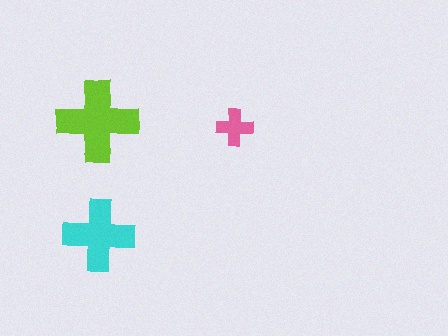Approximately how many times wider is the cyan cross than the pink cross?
About 2 times wider.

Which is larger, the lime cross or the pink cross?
The lime one.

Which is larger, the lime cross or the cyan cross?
The lime one.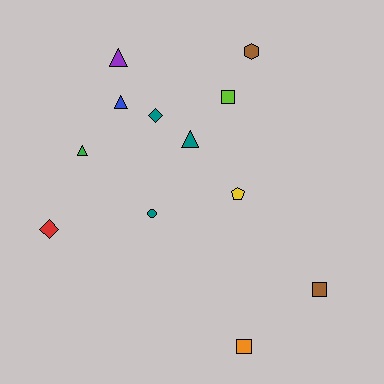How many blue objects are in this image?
There is 1 blue object.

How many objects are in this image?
There are 12 objects.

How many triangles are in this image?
There are 4 triangles.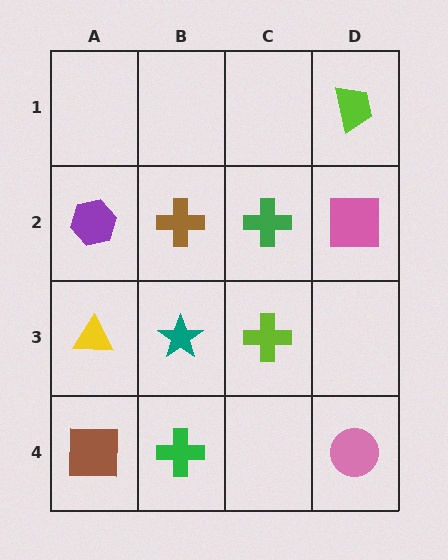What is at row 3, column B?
A teal star.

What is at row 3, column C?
A lime cross.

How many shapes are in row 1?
1 shape.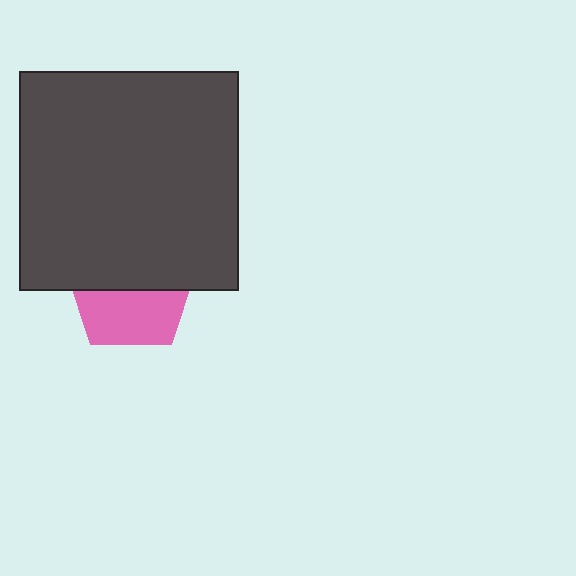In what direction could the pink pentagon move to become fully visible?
The pink pentagon could move down. That would shift it out from behind the dark gray square entirely.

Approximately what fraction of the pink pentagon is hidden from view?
Roughly 53% of the pink pentagon is hidden behind the dark gray square.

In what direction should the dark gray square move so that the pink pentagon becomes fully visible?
The dark gray square should move up. That is the shortest direction to clear the overlap and leave the pink pentagon fully visible.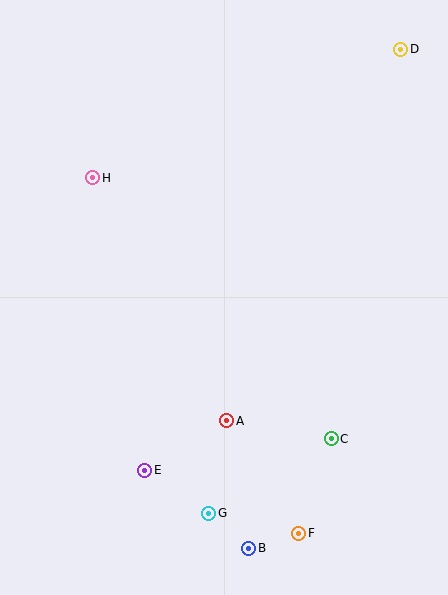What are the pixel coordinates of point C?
Point C is at (331, 439).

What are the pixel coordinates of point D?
Point D is at (401, 49).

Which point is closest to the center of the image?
Point A at (227, 421) is closest to the center.